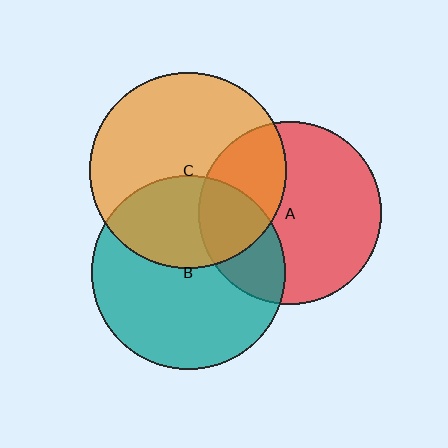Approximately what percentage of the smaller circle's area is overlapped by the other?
Approximately 30%.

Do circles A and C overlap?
Yes.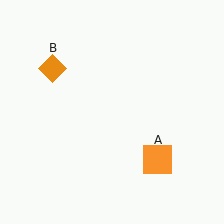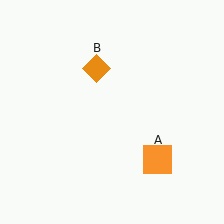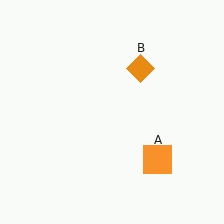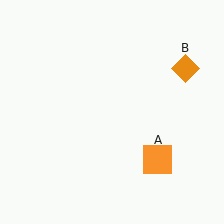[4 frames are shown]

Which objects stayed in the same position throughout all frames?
Orange square (object A) remained stationary.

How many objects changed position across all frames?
1 object changed position: orange diamond (object B).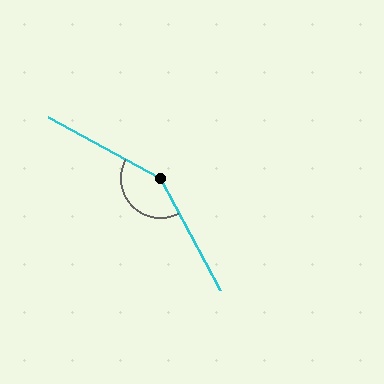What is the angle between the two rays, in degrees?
Approximately 146 degrees.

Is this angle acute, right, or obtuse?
It is obtuse.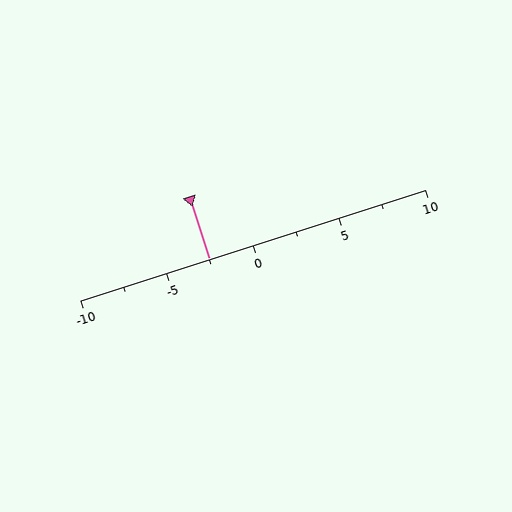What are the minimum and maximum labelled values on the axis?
The axis runs from -10 to 10.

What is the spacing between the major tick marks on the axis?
The major ticks are spaced 5 apart.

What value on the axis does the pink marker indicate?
The marker indicates approximately -2.5.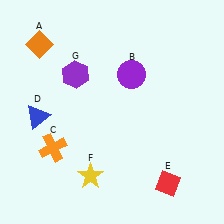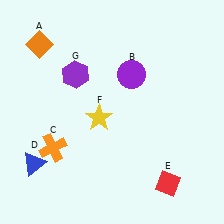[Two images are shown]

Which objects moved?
The objects that moved are: the blue triangle (D), the yellow star (F).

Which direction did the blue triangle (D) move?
The blue triangle (D) moved down.